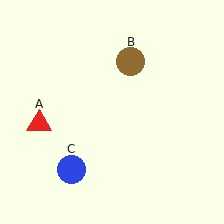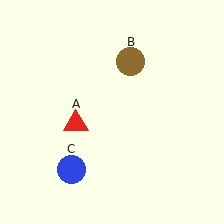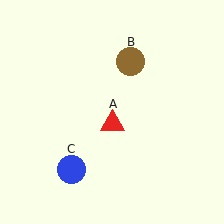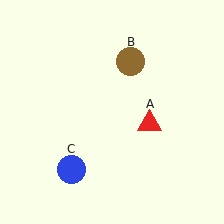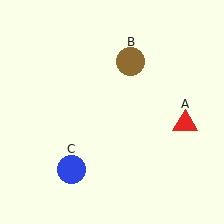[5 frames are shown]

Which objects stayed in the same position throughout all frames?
Brown circle (object B) and blue circle (object C) remained stationary.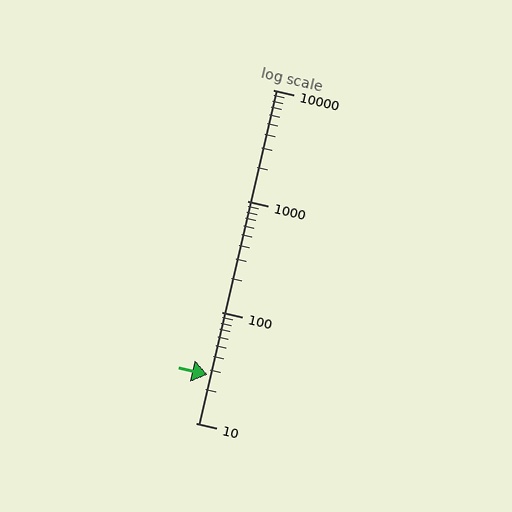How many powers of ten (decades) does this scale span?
The scale spans 3 decades, from 10 to 10000.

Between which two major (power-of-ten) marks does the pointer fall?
The pointer is between 10 and 100.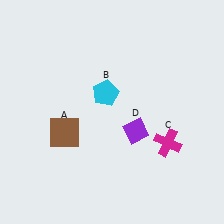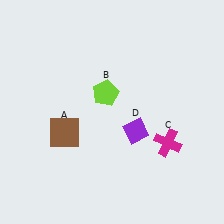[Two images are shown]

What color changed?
The pentagon (B) changed from cyan in Image 1 to lime in Image 2.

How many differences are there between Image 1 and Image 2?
There is 1 difference between the two images.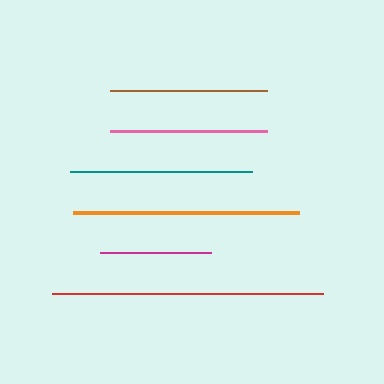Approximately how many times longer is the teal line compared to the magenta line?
The teal line is approximately 1.6 times the length of the magenta line.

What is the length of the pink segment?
The pink segment is approximately 157 pixels long.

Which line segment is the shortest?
The magenta line is the shortest at approximately 111 pixels.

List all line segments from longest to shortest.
From longest to shortest: red, orange, teal, brown, pink, magenta.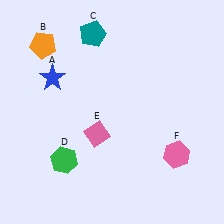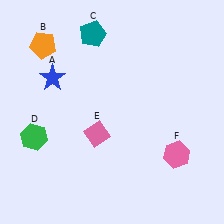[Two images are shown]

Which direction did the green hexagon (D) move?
The green hexagon (D) moved left.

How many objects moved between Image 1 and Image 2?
1 object moved between the two images.